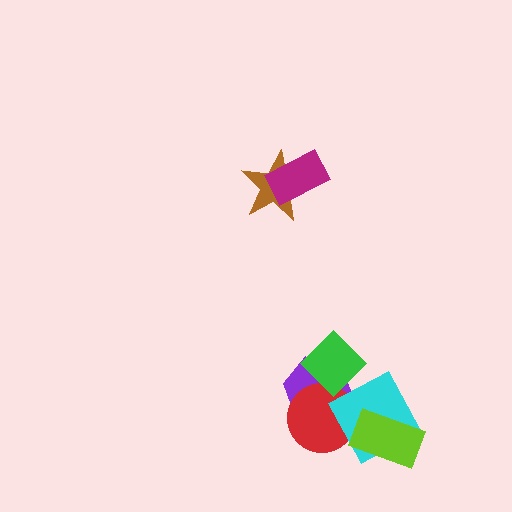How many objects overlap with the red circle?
3 objects overlap with the red circle.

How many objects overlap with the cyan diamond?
4 objects overlap with the cyan diamond.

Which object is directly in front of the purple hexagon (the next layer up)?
The red circle is directly in front of the purple hexagon.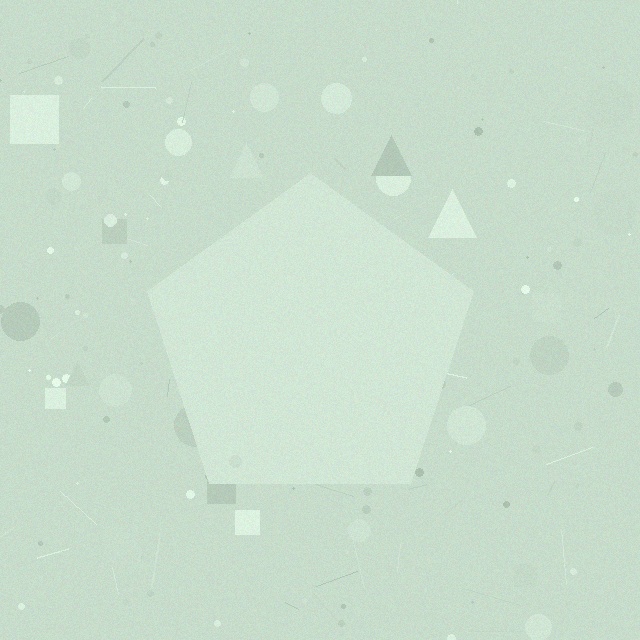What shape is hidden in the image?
A pentagon is hidden in the image.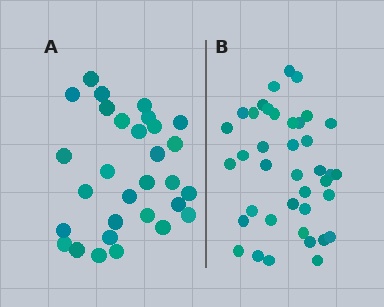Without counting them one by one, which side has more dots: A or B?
Region B (the right region) has more dots.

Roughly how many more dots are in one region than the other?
Region B has roughly 8 or so more dots than region A.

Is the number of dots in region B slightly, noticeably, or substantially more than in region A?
Region B has noticeably more, but not dramatically so. The ratio is roughly 1.3 to 1.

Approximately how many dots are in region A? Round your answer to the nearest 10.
About 30 dots.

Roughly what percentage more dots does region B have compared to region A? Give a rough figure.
About 30% more.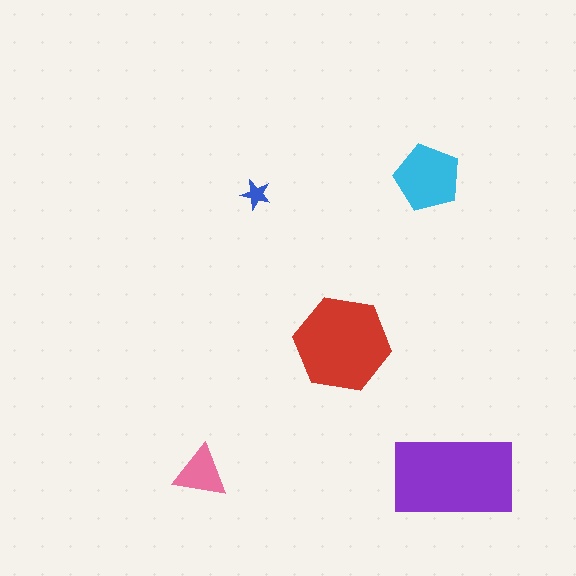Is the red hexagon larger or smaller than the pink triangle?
Larger.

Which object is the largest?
The purple rectangle.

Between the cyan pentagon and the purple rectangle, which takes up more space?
The purple rectangle.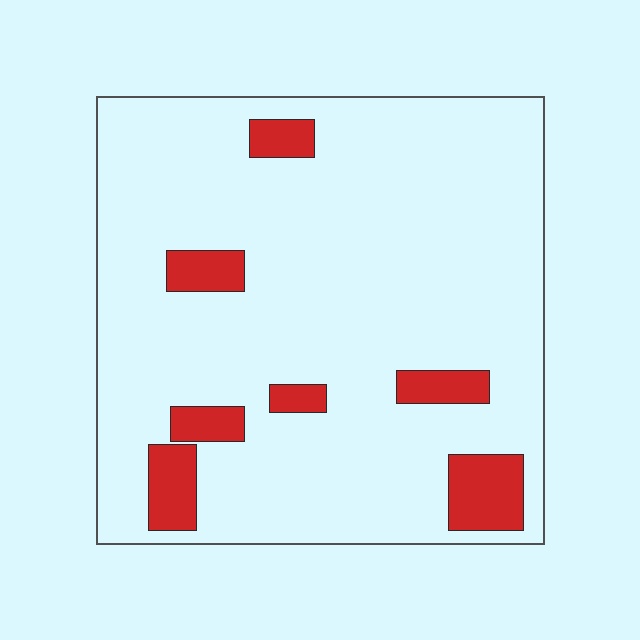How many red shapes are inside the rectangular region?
7.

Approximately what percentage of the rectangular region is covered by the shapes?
Approximately 10%.